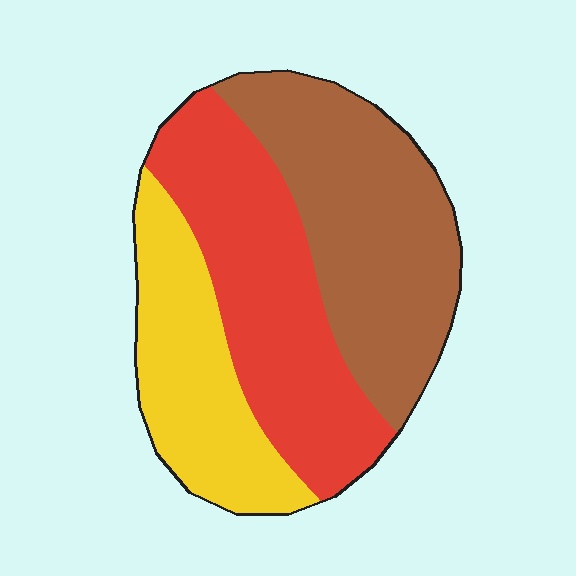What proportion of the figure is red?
Red takes up between a quarter and a half of the figure.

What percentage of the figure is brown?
Brown takes up about three eighths (3/8) of the figure.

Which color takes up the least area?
Yellow, at roughly 25%.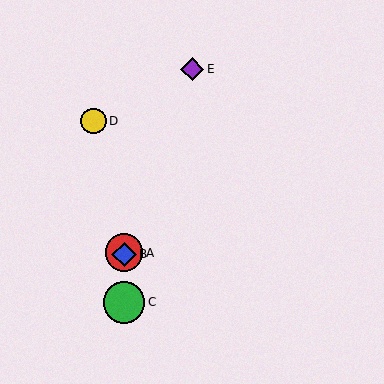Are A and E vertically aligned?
No, A is at x≈124 and E is at x≈192.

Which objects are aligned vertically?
Objects A, B, C are aligned vertically.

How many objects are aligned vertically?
3 objects (A, B, C) are aligned vertically.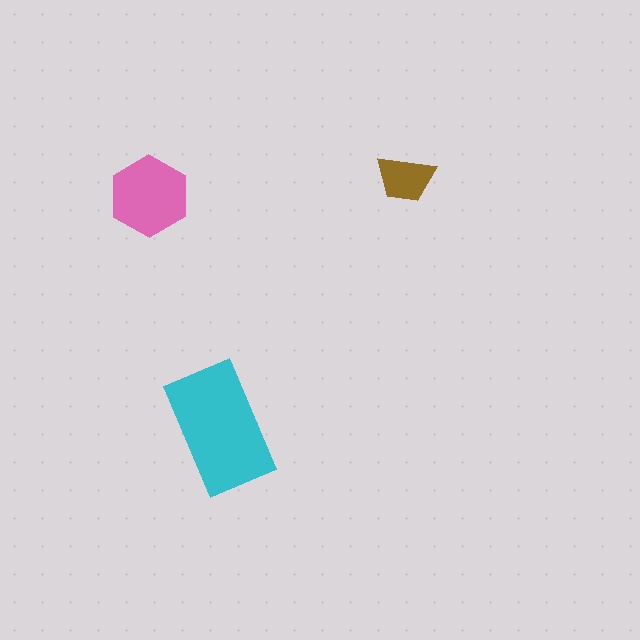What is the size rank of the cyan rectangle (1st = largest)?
1st.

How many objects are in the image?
There are 3 objects in the image.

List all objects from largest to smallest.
The cyan rectangle, the pink hexagon, the brown trapezoid.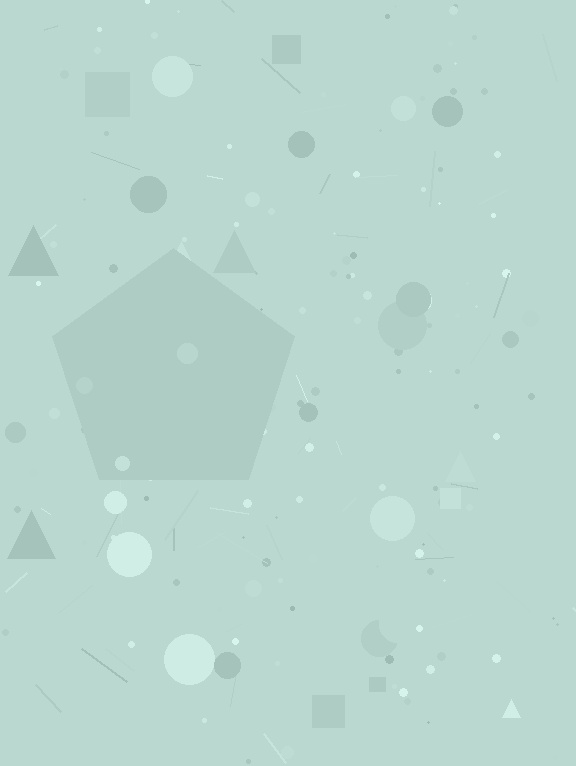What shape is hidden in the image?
A pentagon is hidden in the image.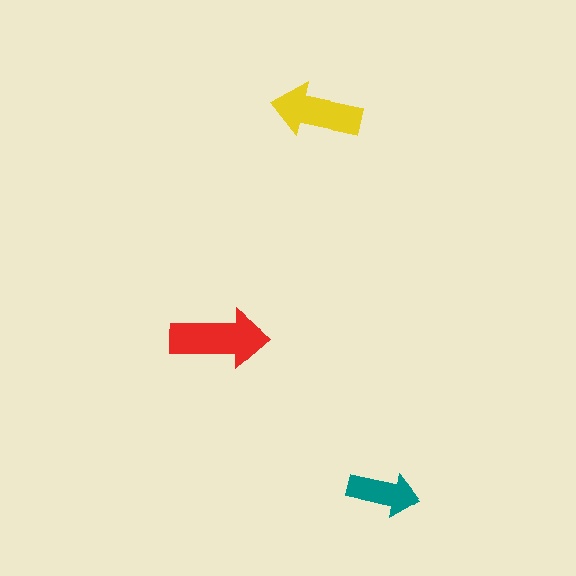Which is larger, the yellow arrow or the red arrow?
The red one.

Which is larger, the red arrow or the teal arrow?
The red one.